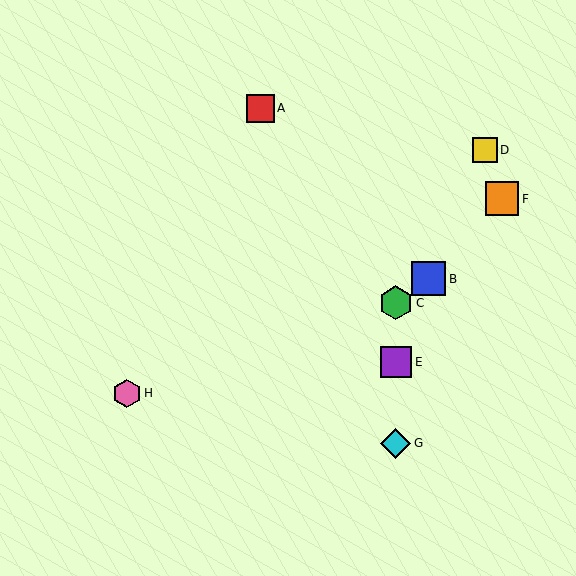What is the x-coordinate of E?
Object E is at x≈396.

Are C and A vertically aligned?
No, C is at x≈396 and A is at x≈260.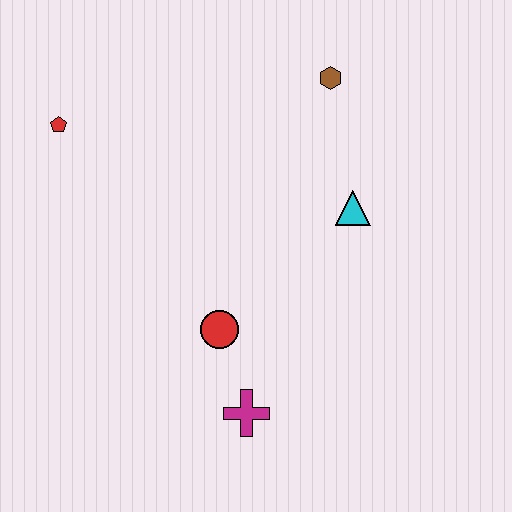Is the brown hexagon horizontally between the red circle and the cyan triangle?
Yes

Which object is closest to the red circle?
The magenta cross is closest to the red circle.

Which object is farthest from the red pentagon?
The magenta cross is farthest from the red pentagon.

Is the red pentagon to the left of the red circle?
Yes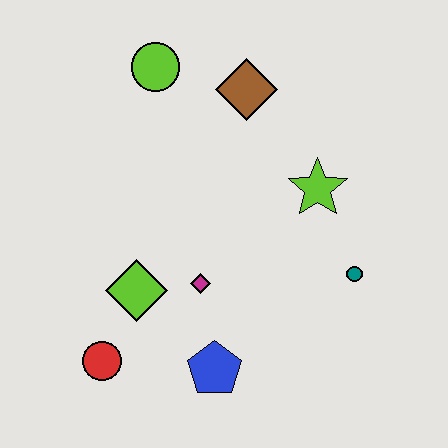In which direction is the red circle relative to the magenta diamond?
The red circle is to the left of the magenta diamond.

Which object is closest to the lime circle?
The brown diamond is closest to the lime circle.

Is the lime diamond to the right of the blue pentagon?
No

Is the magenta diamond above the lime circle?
No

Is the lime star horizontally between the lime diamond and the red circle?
No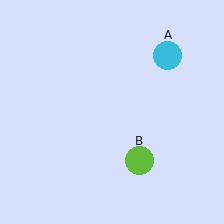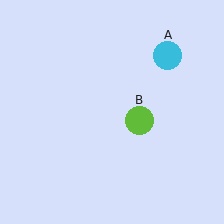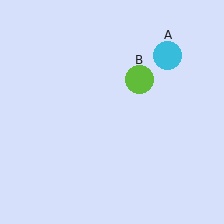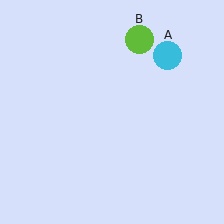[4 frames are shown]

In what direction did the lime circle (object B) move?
The lime circle (object B) moved up.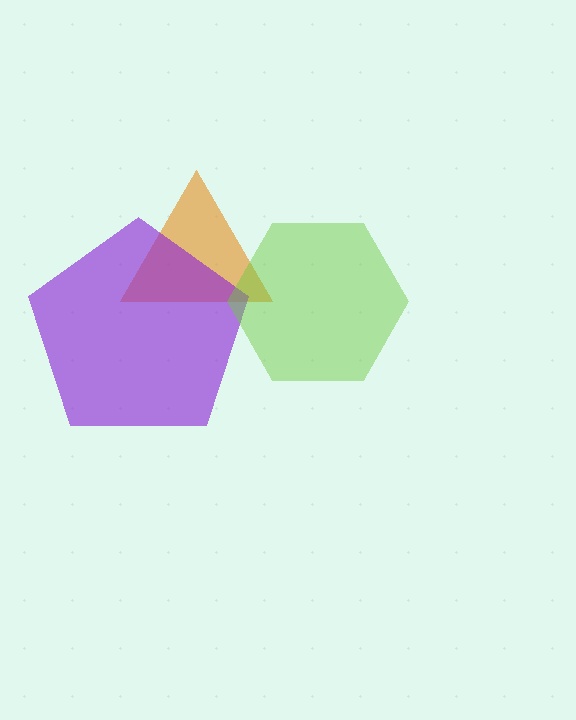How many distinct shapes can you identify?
There are 3 distinct shapes: an orange triangle, a purple pentagon, a lime hexagon.